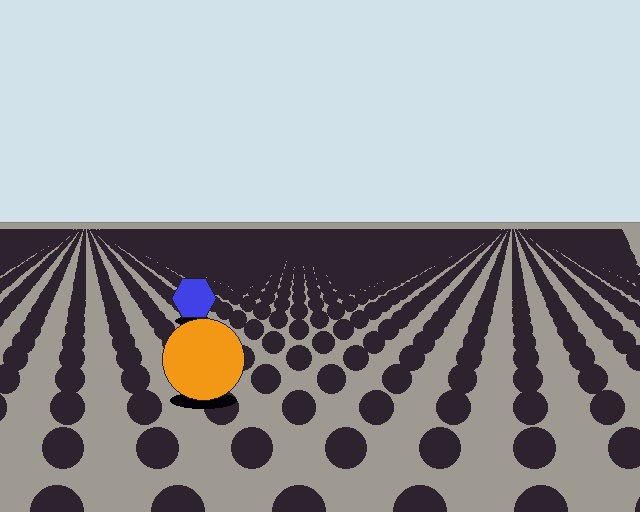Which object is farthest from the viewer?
The blue hexagon is farthest from the viewer. It appears smaller and the ground texture around it is denser.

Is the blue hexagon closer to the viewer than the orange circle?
No. The orange circle is closer — you can tell from the texture gradient: the ground texture is coarser near it.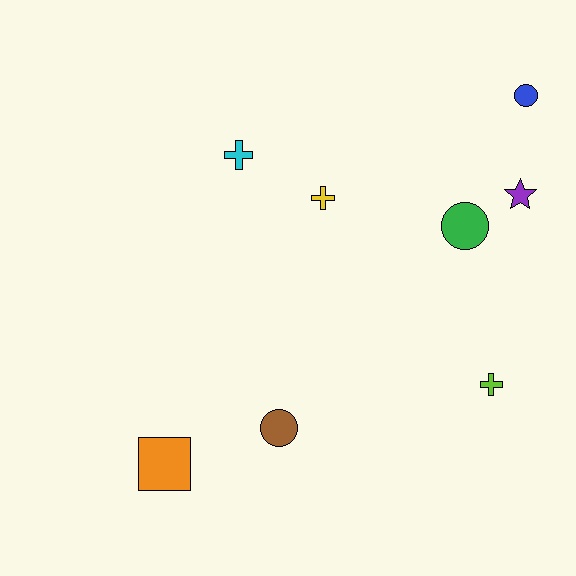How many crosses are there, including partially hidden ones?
There are 3 crosses.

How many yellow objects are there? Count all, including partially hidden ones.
There is 1 yellow object.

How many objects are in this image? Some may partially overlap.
There are 8 objects.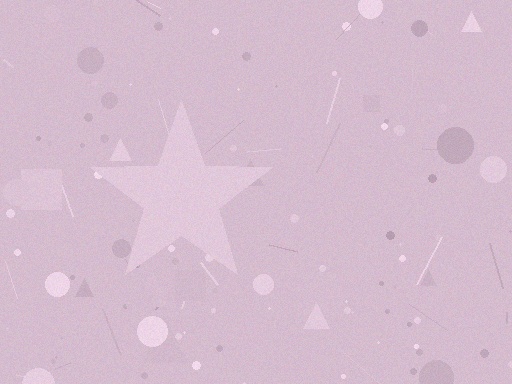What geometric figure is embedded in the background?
A star is embedded in the background.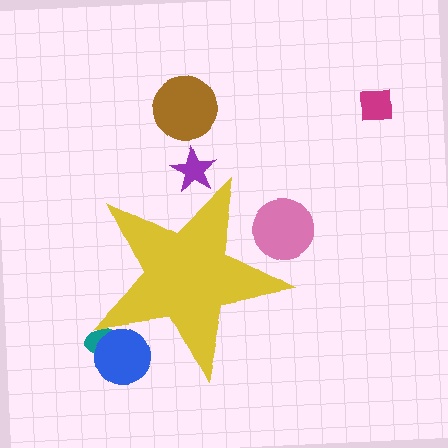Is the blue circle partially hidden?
Yes, the blue circle is partially hidden behind the yellow star.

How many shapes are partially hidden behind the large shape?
4 shapes are partially hidden.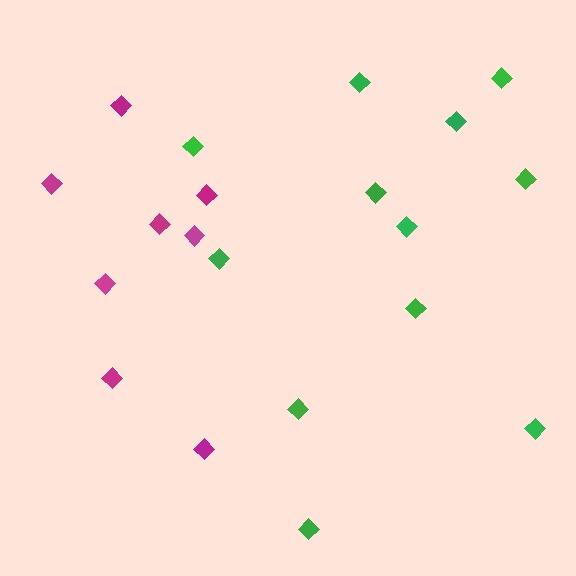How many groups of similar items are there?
There are 2 groups: one group of green diamonds (12) and one group of magenta diamonds (8).